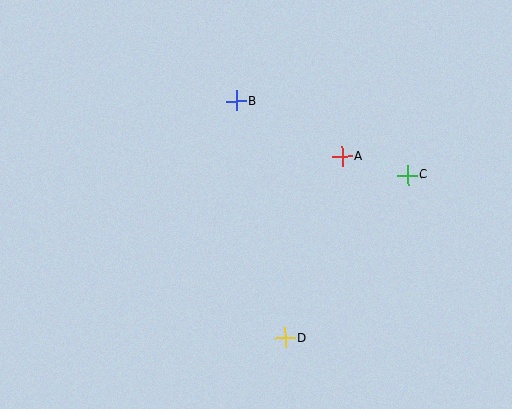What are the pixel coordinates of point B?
Point B is at (237, 101).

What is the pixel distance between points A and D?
The distance between A and D is 191 pixels.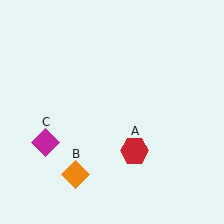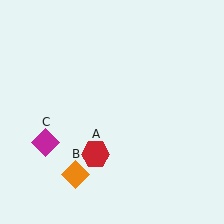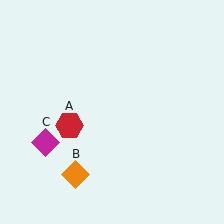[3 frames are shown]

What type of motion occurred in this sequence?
The red hexagon (object A) rotated clockwise around the center of the scene.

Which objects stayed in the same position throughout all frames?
Orange diamond (object B) and magenta diamond (object C) remained stationary.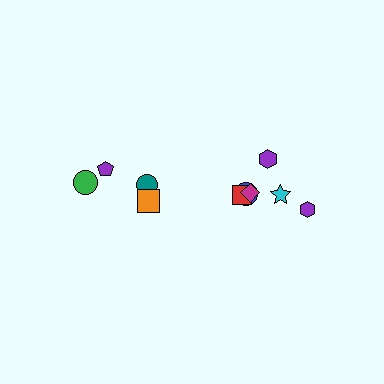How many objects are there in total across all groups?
There are 10 objects.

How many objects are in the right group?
There are 6 objects.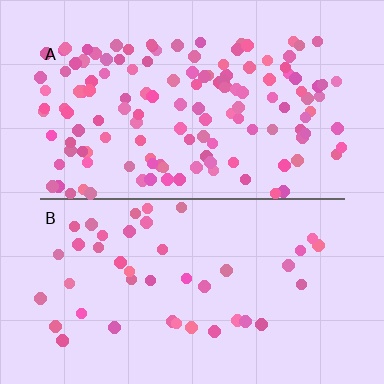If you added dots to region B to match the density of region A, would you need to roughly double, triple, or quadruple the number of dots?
Approximately triple.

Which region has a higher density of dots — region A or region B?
A (the top).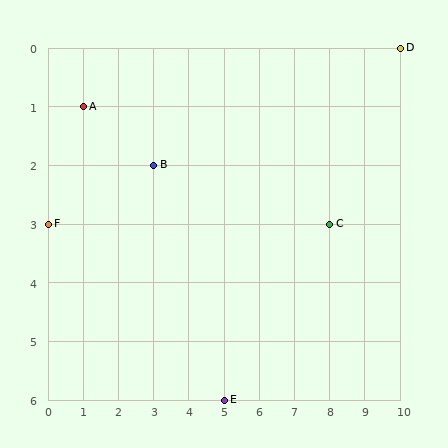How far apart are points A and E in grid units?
Points A and E are 4 columns and 5 rows apart (about 6.4 grid units diagonally).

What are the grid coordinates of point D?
Point D is at grid coordinates (10, 0).